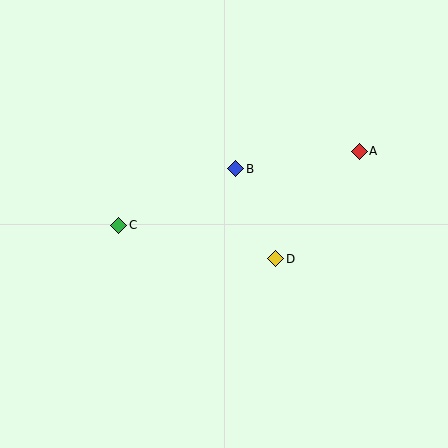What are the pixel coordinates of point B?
Point B is at (236, 169).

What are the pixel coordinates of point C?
Point C is at (119, 225).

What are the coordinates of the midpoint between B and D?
The midpoint between B and D is at (256, 214).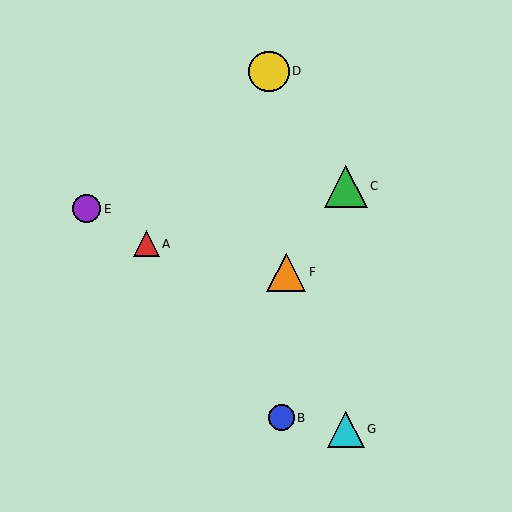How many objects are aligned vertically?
2 objects (C, G) are aligned vertically.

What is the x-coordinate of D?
Object D is at x≈269.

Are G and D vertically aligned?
No, G is at x≈346 and D is at x≈269.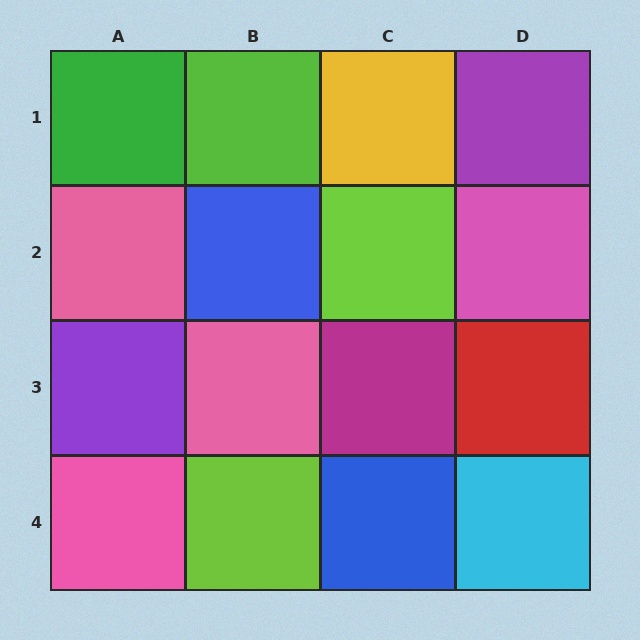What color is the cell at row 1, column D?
Purple.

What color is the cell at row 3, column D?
Red.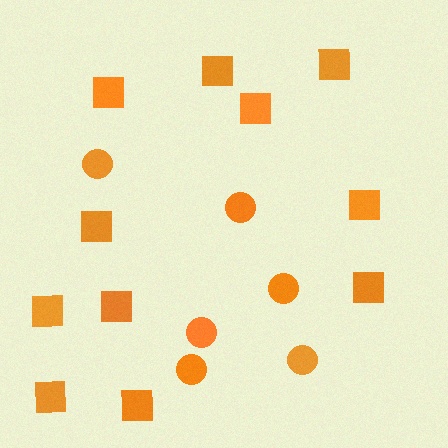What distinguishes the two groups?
There are 2 groups: one group of circles (6) and one group of squares (11).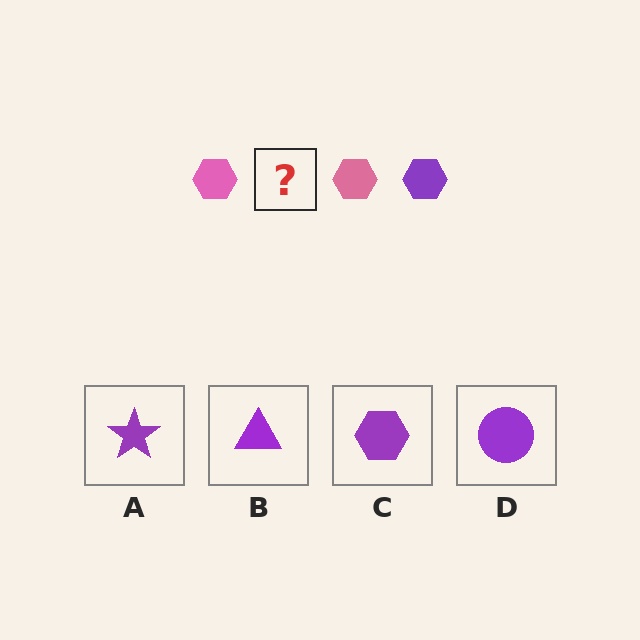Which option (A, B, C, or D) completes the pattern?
C.